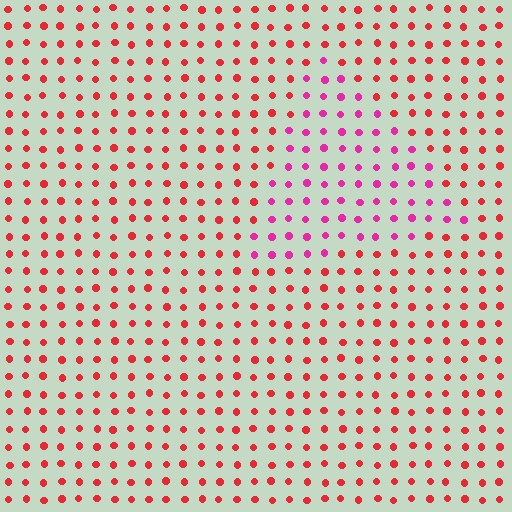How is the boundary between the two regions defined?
The boundary is defined purely by a slight shift in hue (about 36 degrees). Spacing, size, and orientation are identical on both sides.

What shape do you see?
I see a triangle.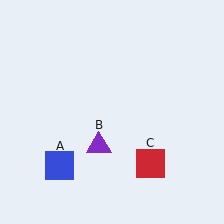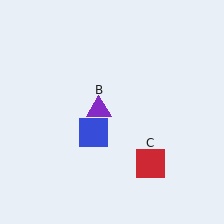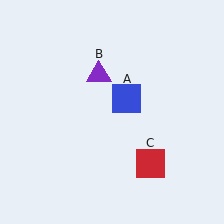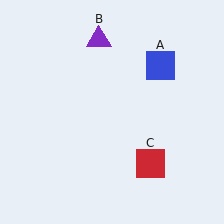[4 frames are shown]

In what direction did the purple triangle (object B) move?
The purple triangle (object B) moved up.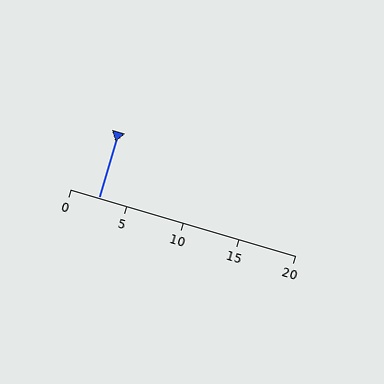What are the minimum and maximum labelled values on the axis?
The axis runs from 0 to 20.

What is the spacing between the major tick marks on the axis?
The major ticks are spaced 5 apart.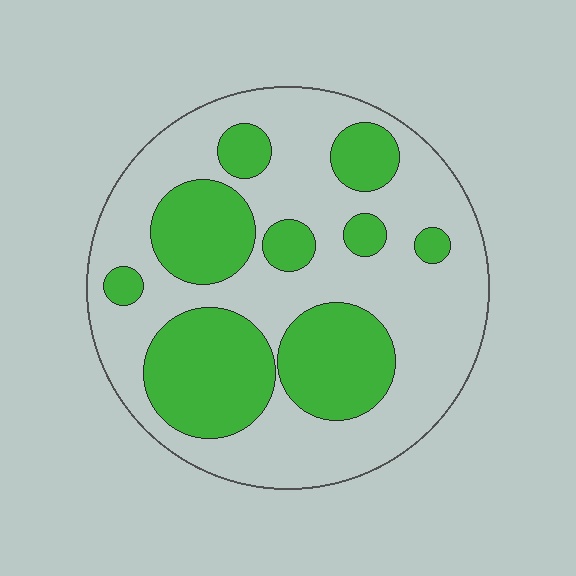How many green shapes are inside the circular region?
9.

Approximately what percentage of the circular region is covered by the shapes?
Approximately 35%.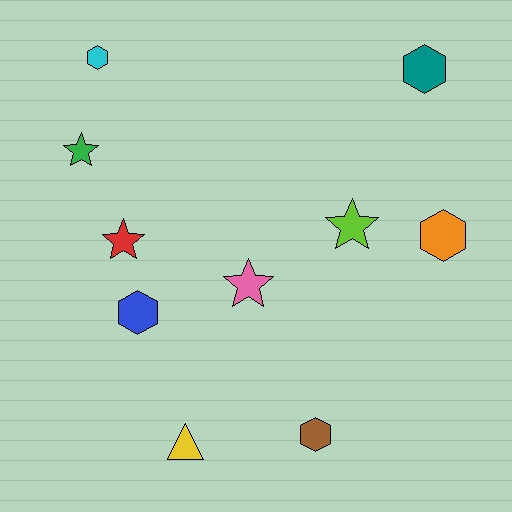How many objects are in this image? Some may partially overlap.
There are 10 objects.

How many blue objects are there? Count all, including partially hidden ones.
There is 1 blue object.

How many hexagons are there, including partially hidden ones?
There are 5 hexagons.